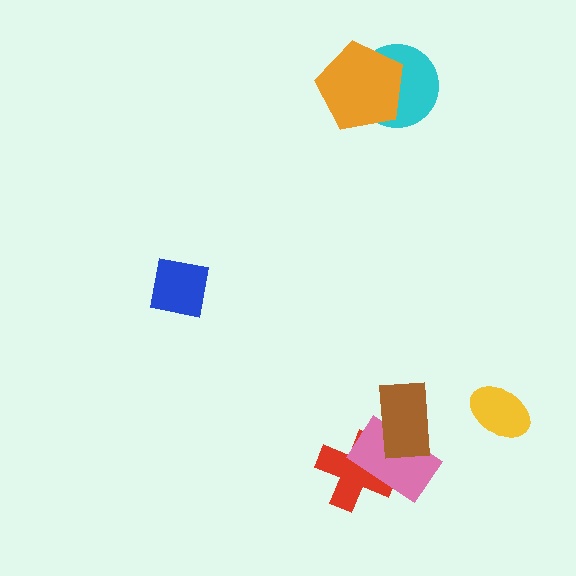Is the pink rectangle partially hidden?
Yes, it is partially covered by another shape.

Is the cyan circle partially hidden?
Yes, it is partially covered by another shape.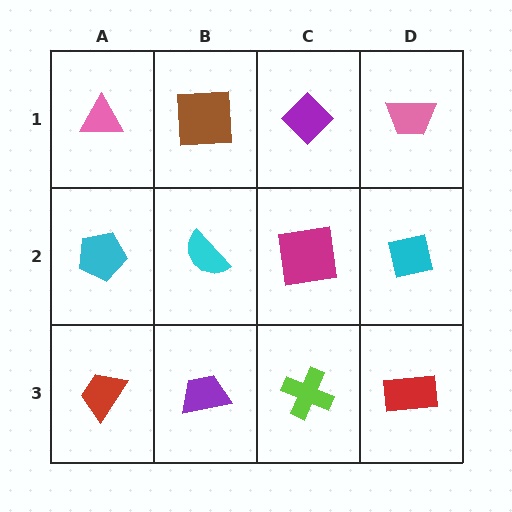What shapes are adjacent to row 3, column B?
A cyan semicircle (row 2, column B), a red trapezoid (row 3, column A), a lime cross (row 3, column C).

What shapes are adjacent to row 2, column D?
A pink trapezoid (row 1, column D), a red rectangle (row 3, column D), a magenta square (row 2, column C).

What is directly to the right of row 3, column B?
A lime cross.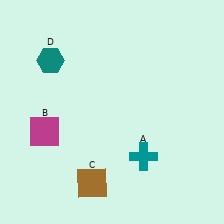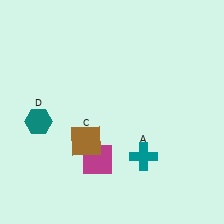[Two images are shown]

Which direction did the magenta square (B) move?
The magenta square (B) moved right.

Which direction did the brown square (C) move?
The brown square (C) moved up.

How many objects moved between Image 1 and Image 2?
3 objects moved between the two images.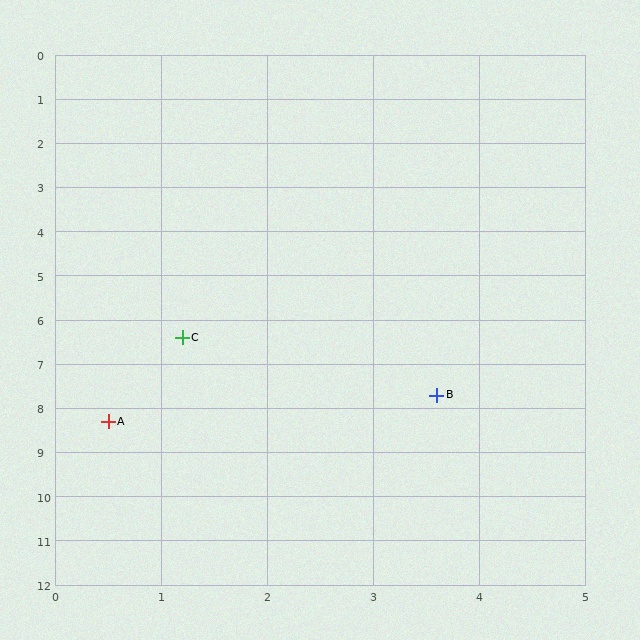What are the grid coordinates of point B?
Point B is at approximately (3.6, 7.7).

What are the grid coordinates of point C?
Point C is at approximately (1.2, 6.4).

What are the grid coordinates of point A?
Point A is at approximately (0.5, 8.3).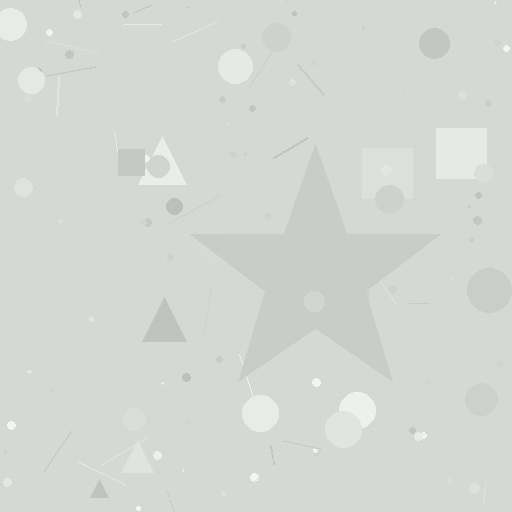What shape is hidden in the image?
A star is hidden in the image.